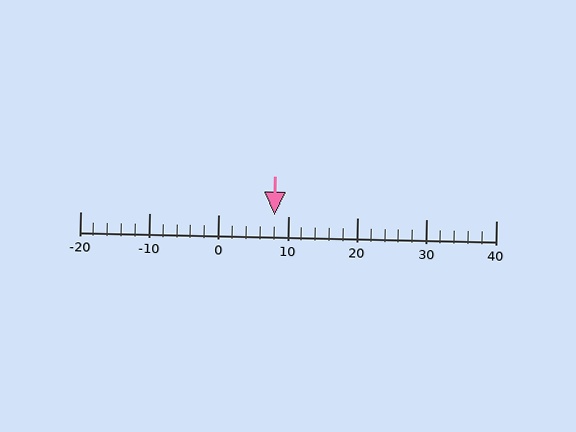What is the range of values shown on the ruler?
The ruler shows values from -20 to 40.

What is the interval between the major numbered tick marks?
The major tick marks are spaced 10 units apart.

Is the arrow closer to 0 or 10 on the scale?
The arrow is closer to 10.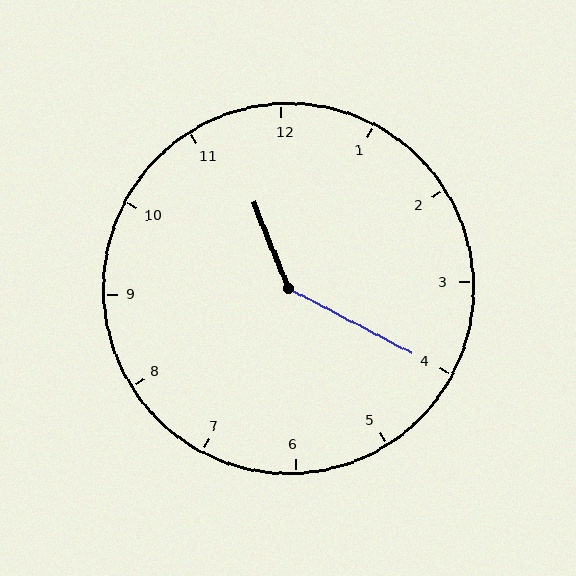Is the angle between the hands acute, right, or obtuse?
It is obtuse.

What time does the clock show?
11:20.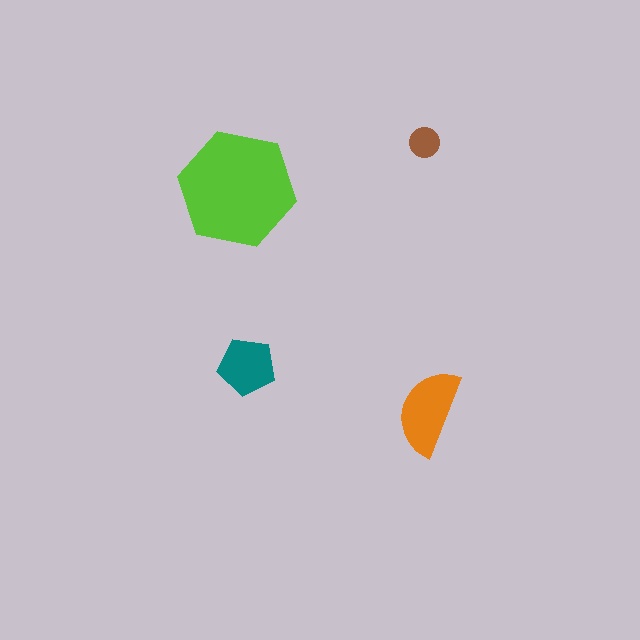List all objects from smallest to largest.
The brown circle, the teal pentagon, the orange semicircle, the lime hexagon.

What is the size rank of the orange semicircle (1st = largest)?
2nd.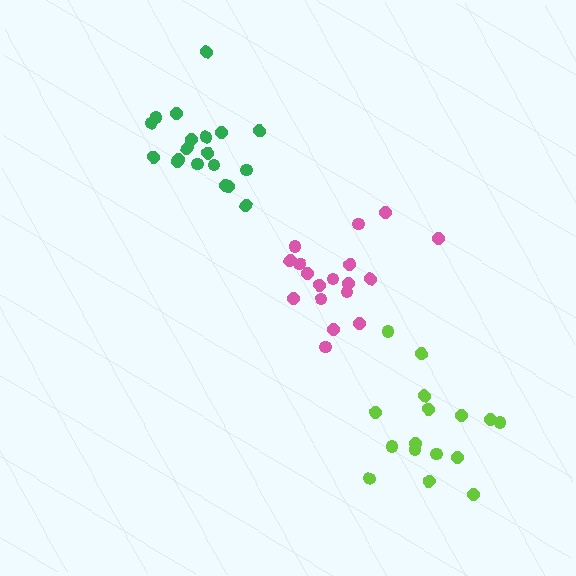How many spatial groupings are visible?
There are 3 spatial groupings.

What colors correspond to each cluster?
The clusters are colored: pink, green, lime.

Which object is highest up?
The green cluster is topmost.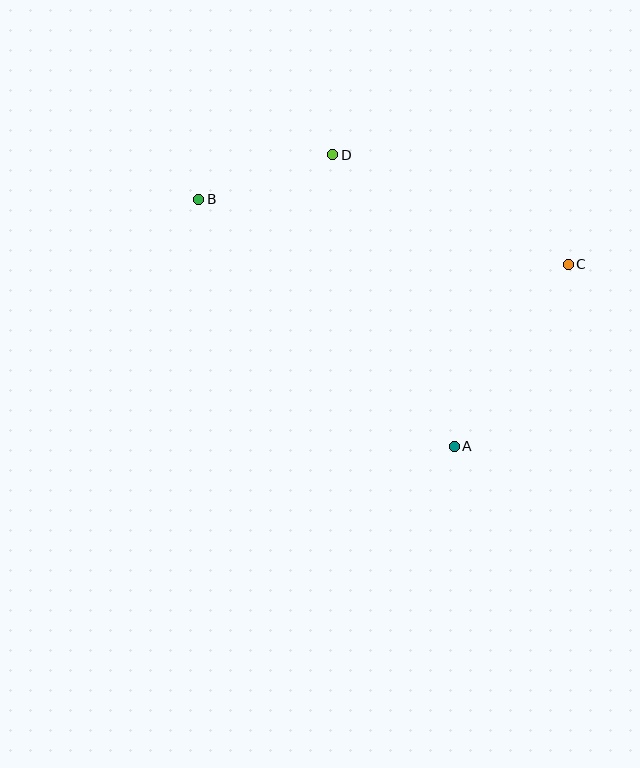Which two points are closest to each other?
Points B and D are closest to each other.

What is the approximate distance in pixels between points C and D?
The distance between C and D is approximately 260 pixels.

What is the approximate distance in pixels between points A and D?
The distance between A and D is approximately 316 pixels.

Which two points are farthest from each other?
Points B and C are farthest from each other.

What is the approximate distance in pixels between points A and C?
The distance between A and C is approximately 215 pixels.